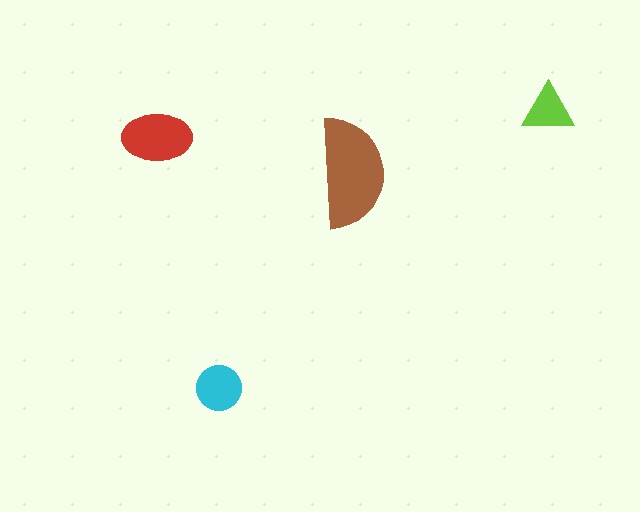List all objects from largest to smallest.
The brown semicircle, the red ellipse, the cyan circle, the lime triangle.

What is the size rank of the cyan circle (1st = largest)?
3rd.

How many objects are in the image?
There are 4 objects in the image.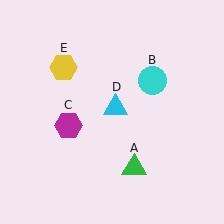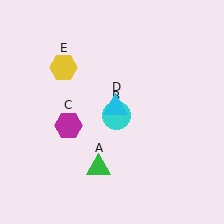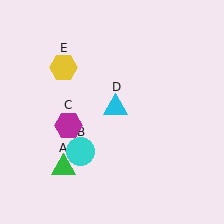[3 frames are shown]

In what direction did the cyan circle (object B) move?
The cyan circle (object B) moved down and to the left.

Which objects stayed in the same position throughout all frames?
Magenta hexagon (object C) and cyan triangle (object D) and yellow hexagon (object E) remained stationary.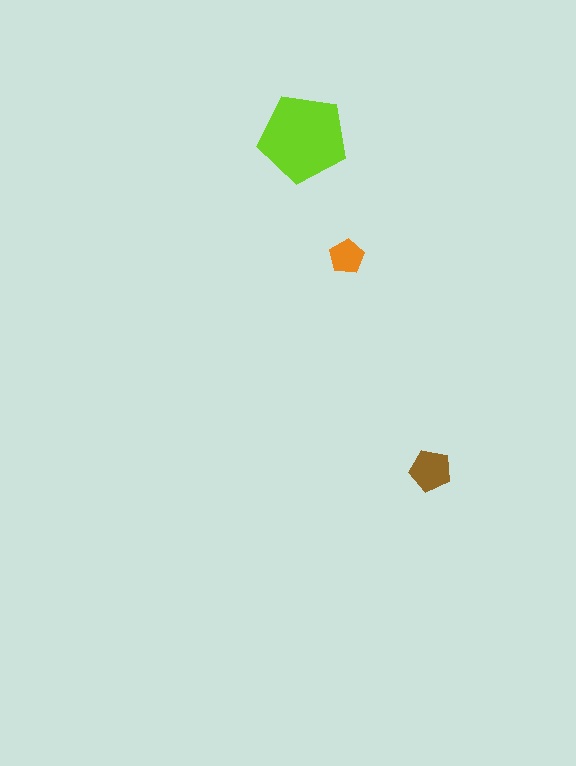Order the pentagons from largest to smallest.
the lime one, the brown one, the orange one.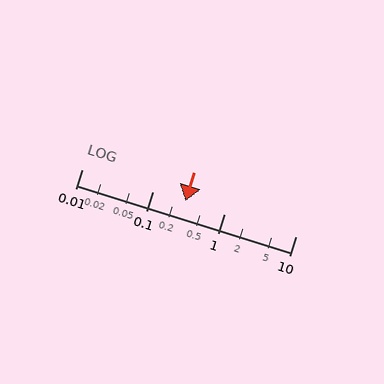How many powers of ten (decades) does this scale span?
The scale spans 3 decades, from 0.01 to 10.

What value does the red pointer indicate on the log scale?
The pointer indicates approximately 0.28.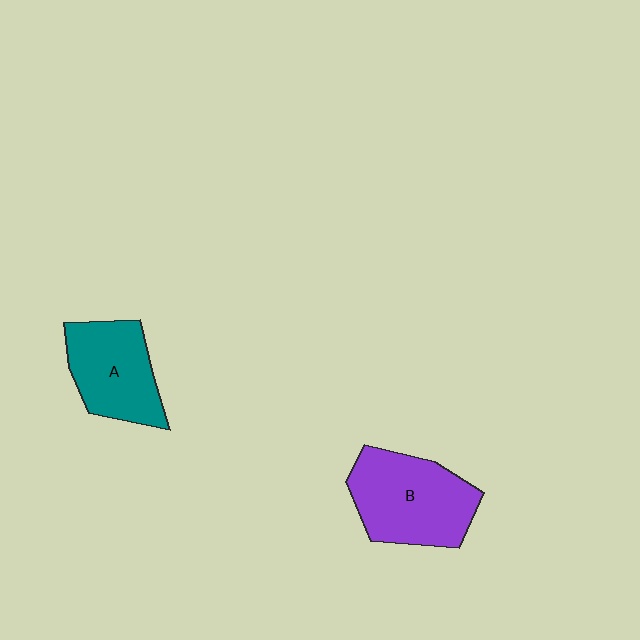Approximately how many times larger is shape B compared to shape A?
Approximately 1.2 times.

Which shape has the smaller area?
Shape A (teal).